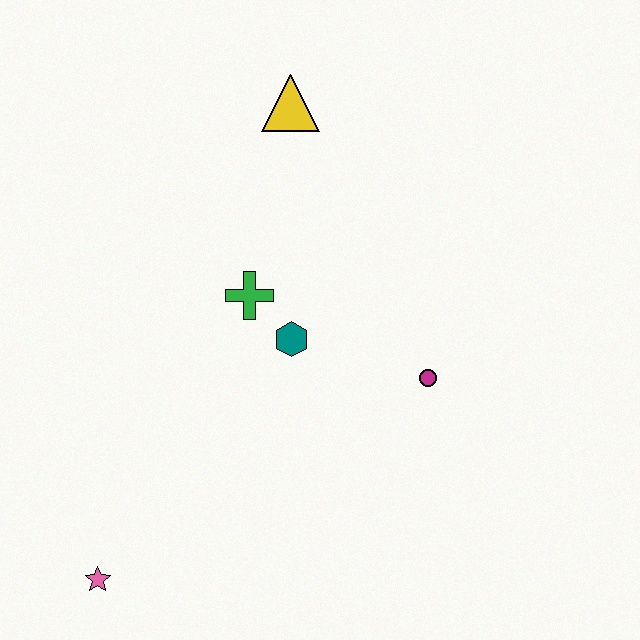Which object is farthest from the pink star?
The yellow triangle is farthest from the pink star.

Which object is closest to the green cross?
The teal hexagon is closest to the green cross.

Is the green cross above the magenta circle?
Yes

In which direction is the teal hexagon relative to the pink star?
The teal hexagon is above the pink star.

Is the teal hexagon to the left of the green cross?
No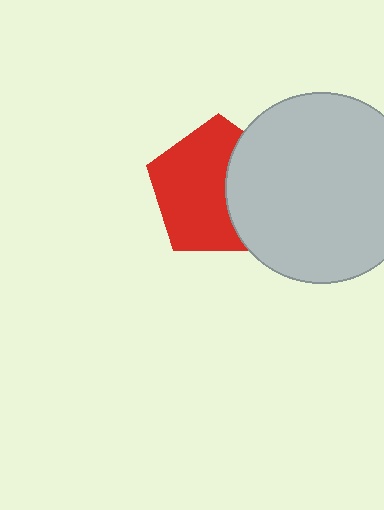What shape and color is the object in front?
The object in front is a light gray circle.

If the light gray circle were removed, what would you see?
You would see the complete red pentagon.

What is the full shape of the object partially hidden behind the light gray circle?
The partially hidden object is a red pentagon.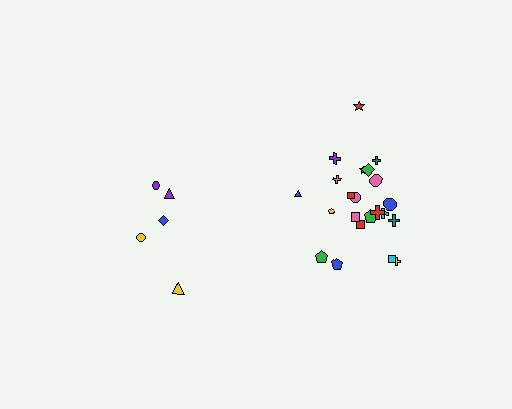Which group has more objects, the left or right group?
The right group.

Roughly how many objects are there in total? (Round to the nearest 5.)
Roughly 25 objects in total.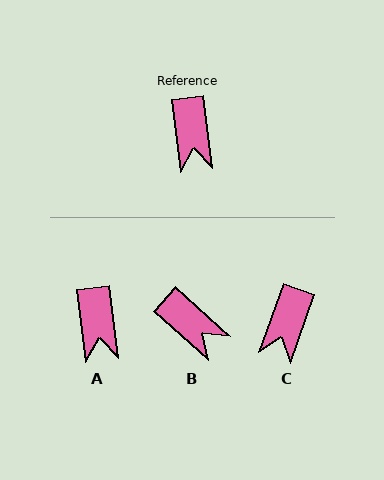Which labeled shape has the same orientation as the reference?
A.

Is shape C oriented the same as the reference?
No, it is off by about 26 degrees.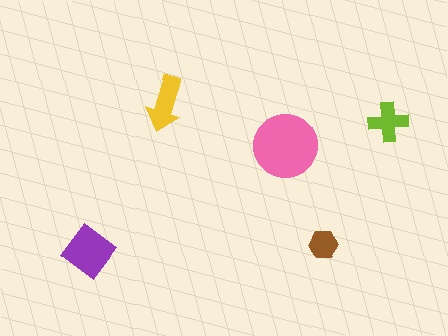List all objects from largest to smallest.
The pink circle, the purple diamond, the yellow arrow, the lime cross, the brown hexagon.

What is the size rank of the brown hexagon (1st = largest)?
5th.